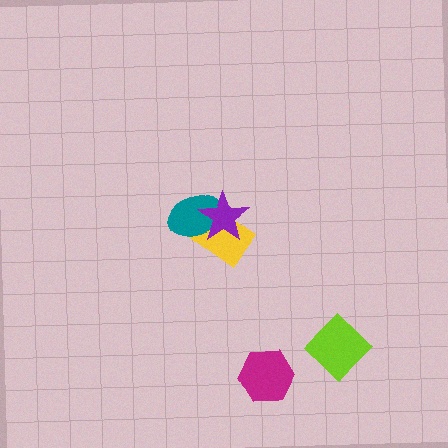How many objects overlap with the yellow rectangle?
2 objects overlap with the yellow rectangle.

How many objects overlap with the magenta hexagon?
0 objects overlap with the magenta hexagon.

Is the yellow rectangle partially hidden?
Yes, it is partially covered by another shape.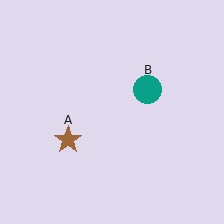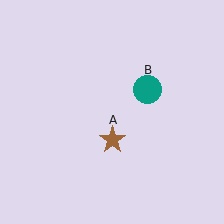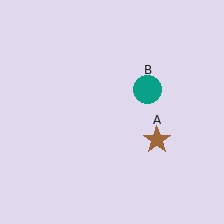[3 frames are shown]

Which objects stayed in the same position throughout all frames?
Teal circle (object B) remained stationary.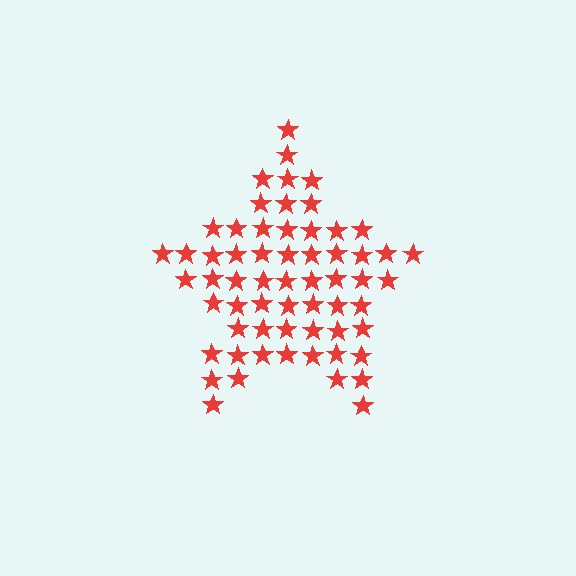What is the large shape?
The large shape is a star.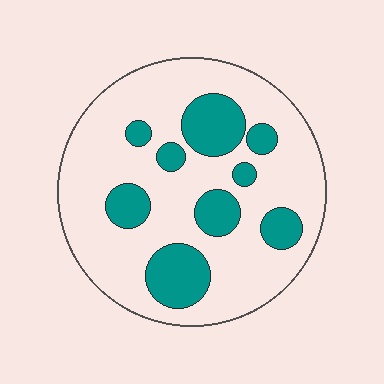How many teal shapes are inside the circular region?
9.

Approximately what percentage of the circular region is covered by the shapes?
Approximately 25%.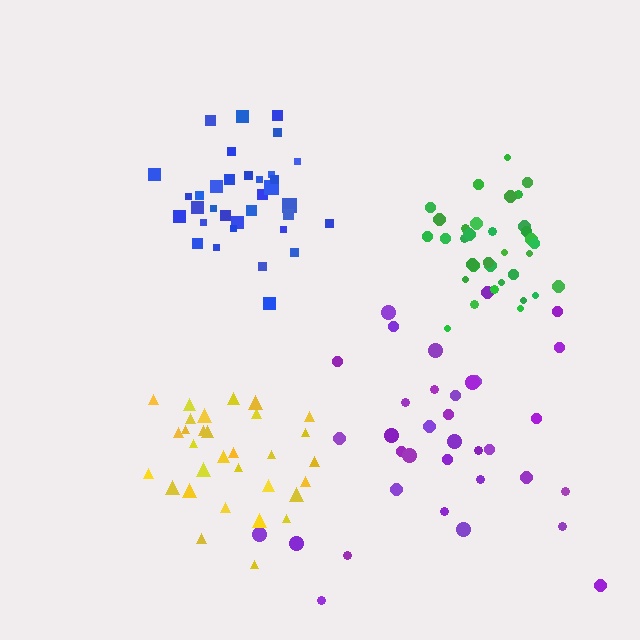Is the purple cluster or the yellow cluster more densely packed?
Yellow.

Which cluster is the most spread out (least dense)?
Purple.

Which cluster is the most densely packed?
Green.